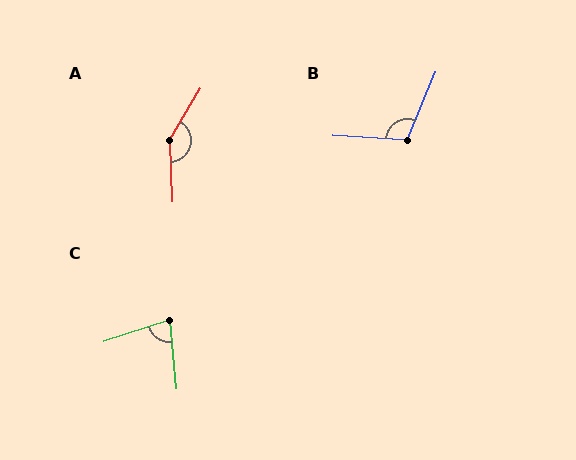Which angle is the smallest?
C, at approximately 77 degrees.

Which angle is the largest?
A, at approximately 147 degrees.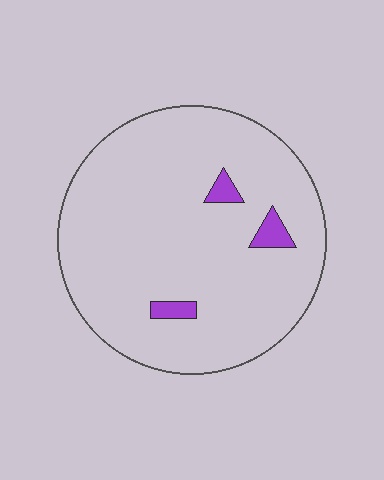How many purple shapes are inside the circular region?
3.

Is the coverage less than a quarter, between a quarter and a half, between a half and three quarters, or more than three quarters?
Less than a quarter.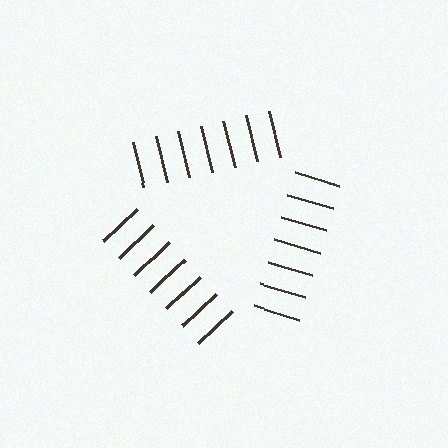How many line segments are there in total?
21 — 7 along each of the 3 edges.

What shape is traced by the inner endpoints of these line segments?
An illusory triangle — the line segments terminate on its edges but no continuous stroke is drawn.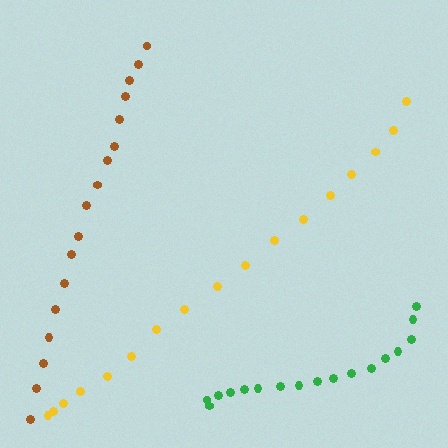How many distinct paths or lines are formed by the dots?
There are 3 distinct paths.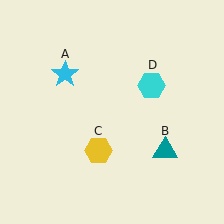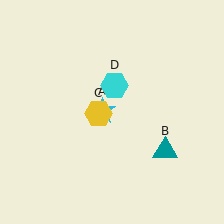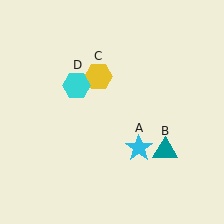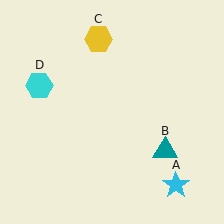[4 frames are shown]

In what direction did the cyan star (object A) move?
The cyan star (object A) moved down and to the right.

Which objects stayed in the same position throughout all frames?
Teal triangle (object B) remained stationary.